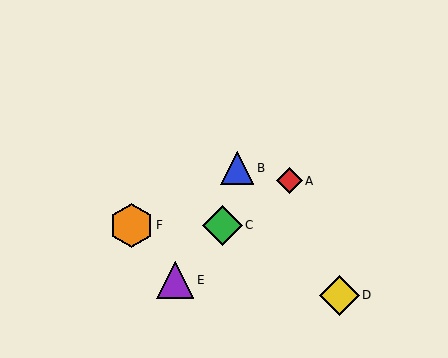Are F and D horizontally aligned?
No, F is at y≈225 and D is at y≈295.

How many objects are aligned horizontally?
2 objects (C, F) are aligned horizontally.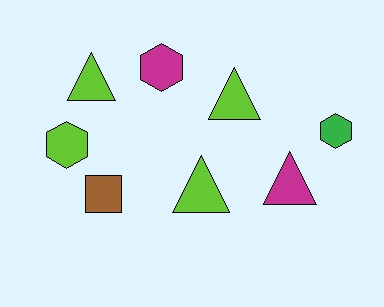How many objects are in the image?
There are 8 objects.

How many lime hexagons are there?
There is 1 lime hexagon.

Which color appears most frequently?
Lime, with 4 objects.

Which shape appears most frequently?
Triangle, with 4 objects.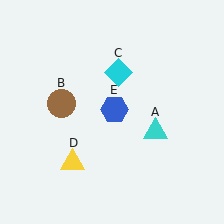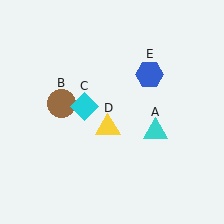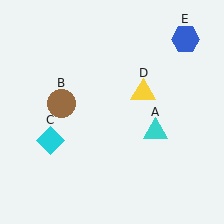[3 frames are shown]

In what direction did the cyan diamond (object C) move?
The cyan diamond (object C) moved down and to the left.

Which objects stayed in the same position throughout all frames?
Cyan triangle (object A) and brown circle (object B) remained stationary.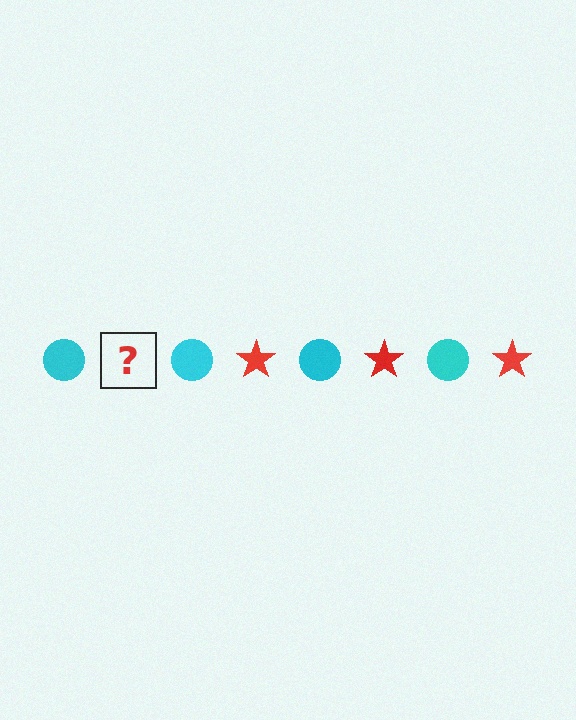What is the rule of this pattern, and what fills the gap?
The rule is that the pattern alternates between cyan circle and red star. The gap should be filled with a red star.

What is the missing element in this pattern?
The missing element is a red star.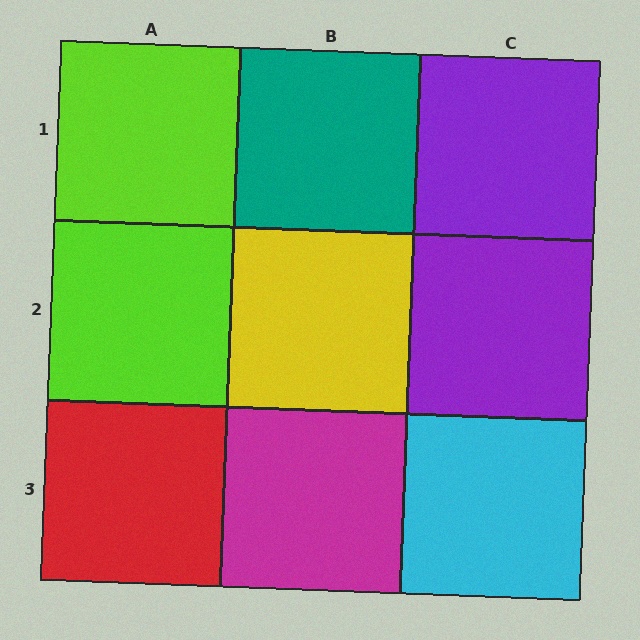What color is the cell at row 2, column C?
Purple.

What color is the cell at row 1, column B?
Teal.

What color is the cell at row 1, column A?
Lime.